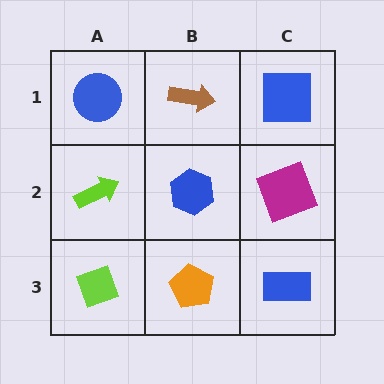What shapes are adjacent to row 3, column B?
A blue hexagon (row 2, column B), a lime diamond (row 3, column A), a blue rectangle (row 3, column C).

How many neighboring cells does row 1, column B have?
3.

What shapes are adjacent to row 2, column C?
A blue square (row 1, column C), a blue rectangle (row 3, column C), a blue hexagon (row 2, column B).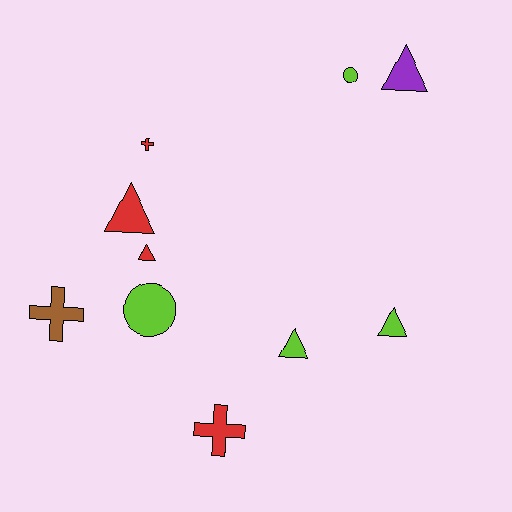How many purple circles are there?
There are no purple circles.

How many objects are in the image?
There are 10 objects.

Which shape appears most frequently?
Triangle, with 5 objects.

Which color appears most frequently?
Red, with 4 objects.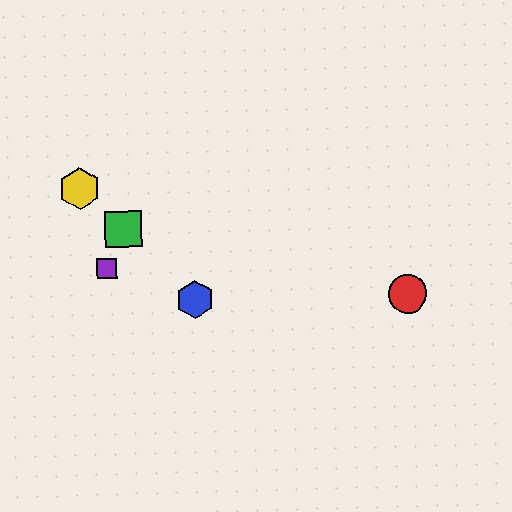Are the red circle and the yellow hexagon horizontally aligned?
No, the red circle is at y≈294 and the yellow hexagon is at y≈188.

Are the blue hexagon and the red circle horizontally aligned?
Yes, both are at y≈300.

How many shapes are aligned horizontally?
2 shapes (the red circle, the blue hexagon) are aligned horizontally.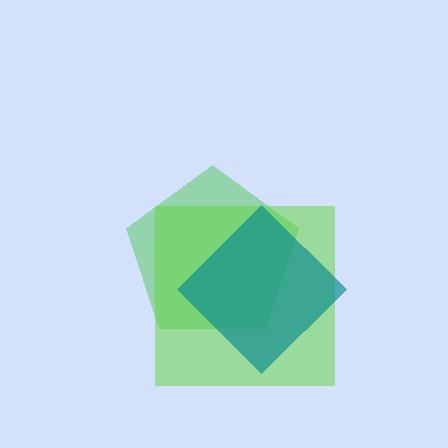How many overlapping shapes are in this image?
There are 3 overlapping shapes in the image.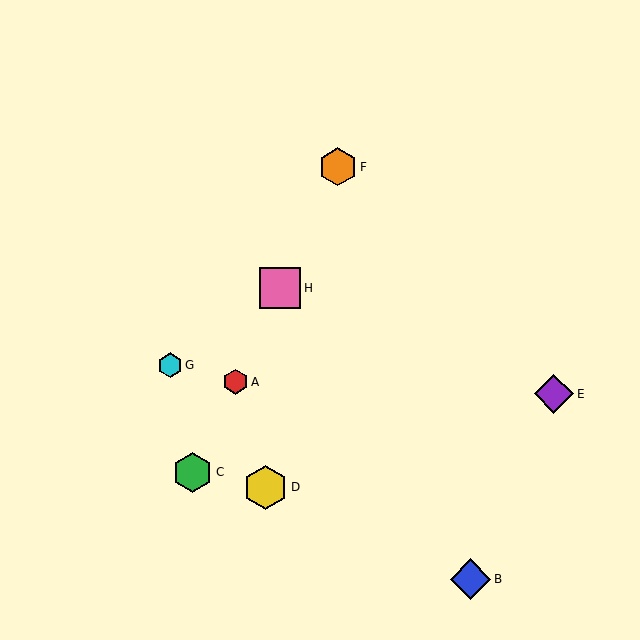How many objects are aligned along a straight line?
4 objects (A, C, F, H) are aligned along a straight line.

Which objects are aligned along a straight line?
Objects A, C, F, H are aligned along a straight line.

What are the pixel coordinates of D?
Object D is at (266, 487).